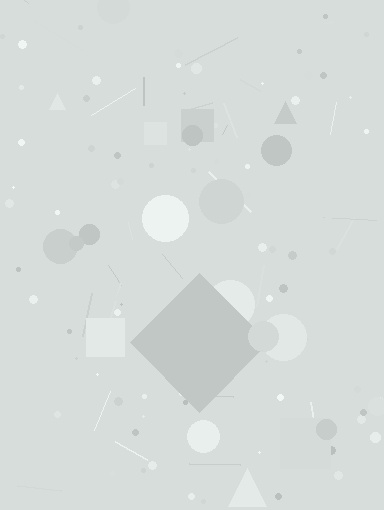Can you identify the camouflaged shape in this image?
The camouflaged shape is a diamond.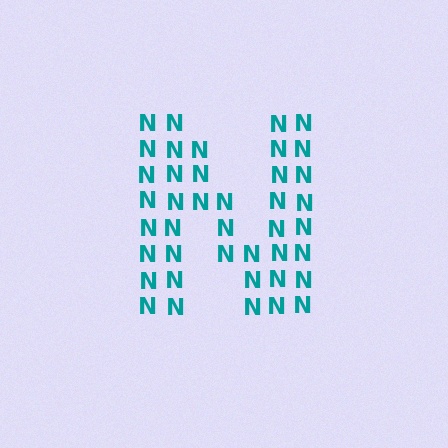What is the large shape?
The large shape is the letter N.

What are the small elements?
The small elements are letter N's.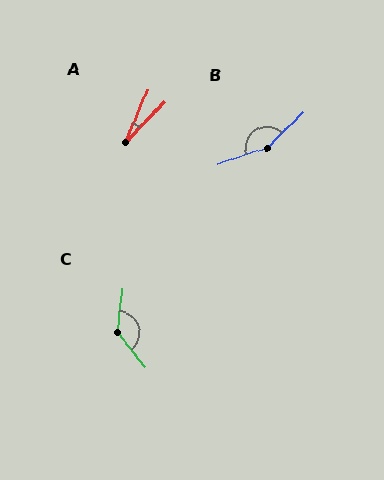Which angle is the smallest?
A, at approximately 21 degrees.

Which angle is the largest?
B, at approximately 154 degrees.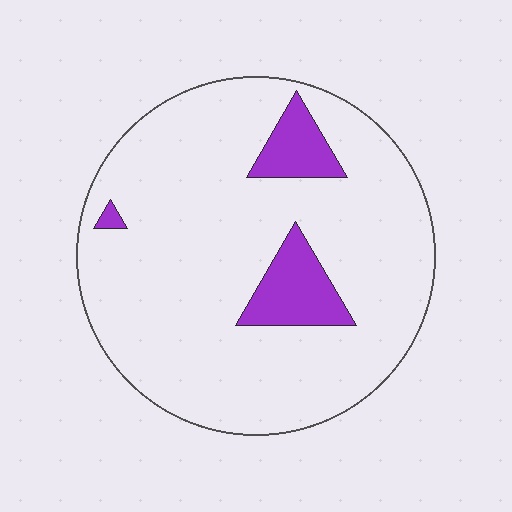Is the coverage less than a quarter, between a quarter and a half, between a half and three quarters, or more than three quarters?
Less than a quarter.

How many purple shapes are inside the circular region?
3.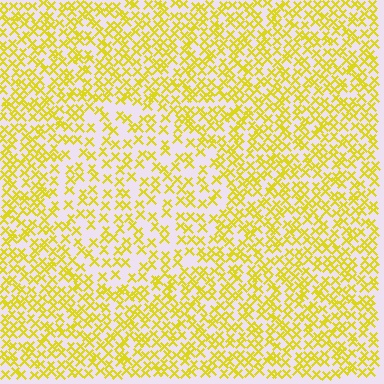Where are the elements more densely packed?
The elements are more densely packed outside the circle boundary.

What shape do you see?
I see a circle.